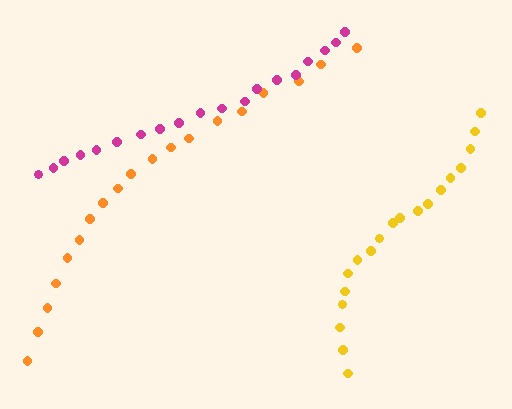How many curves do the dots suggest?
There are 3 distinct paths.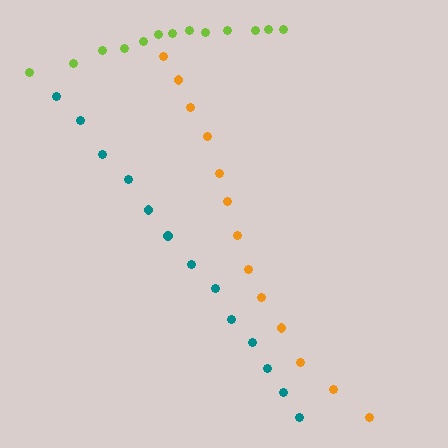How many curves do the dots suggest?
There are 3 distinct paths.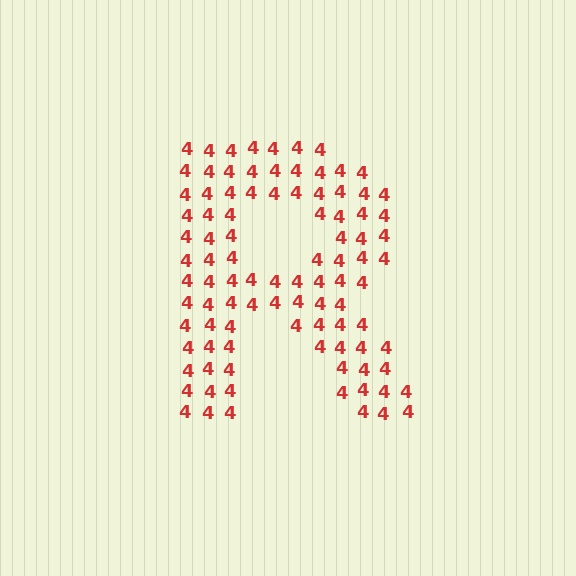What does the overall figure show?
The overall figure shows the letter R.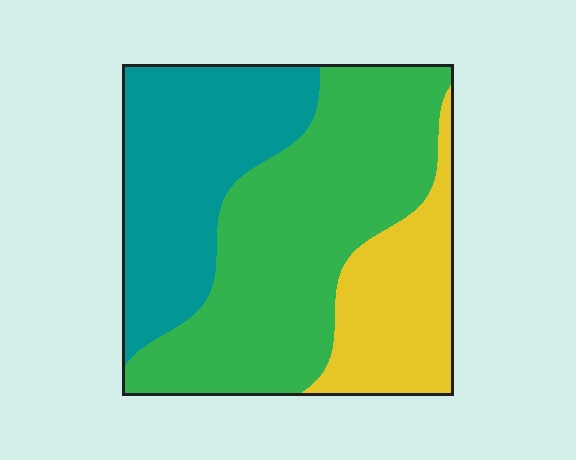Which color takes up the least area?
Yellow, at roughly 20%.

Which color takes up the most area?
Green, at roughly 50%.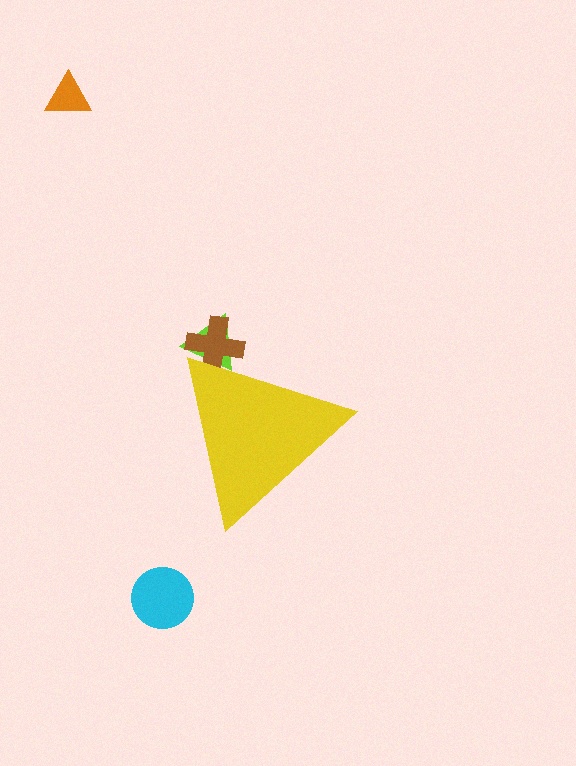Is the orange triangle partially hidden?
No, the orange triangle is fully visible.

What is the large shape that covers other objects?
A yellow triangle.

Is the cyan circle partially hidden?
No, the cyan circle is fully visible.